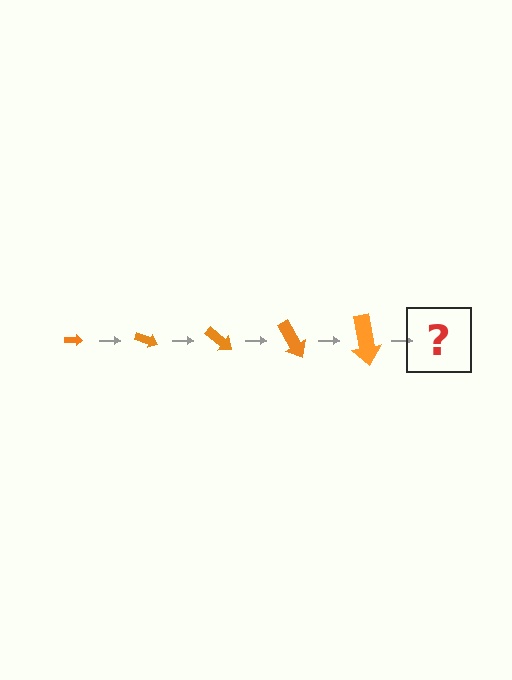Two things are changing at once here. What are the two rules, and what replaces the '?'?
The two rules are that the arrow grows larger each step and it rotates 20 degrees each step. The '?' should be an arrow, larger than the previous one and rotated 100 degrees from the start.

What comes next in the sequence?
The next element should be an arrow, larger than the previous one and rotated 100 degrees from the start.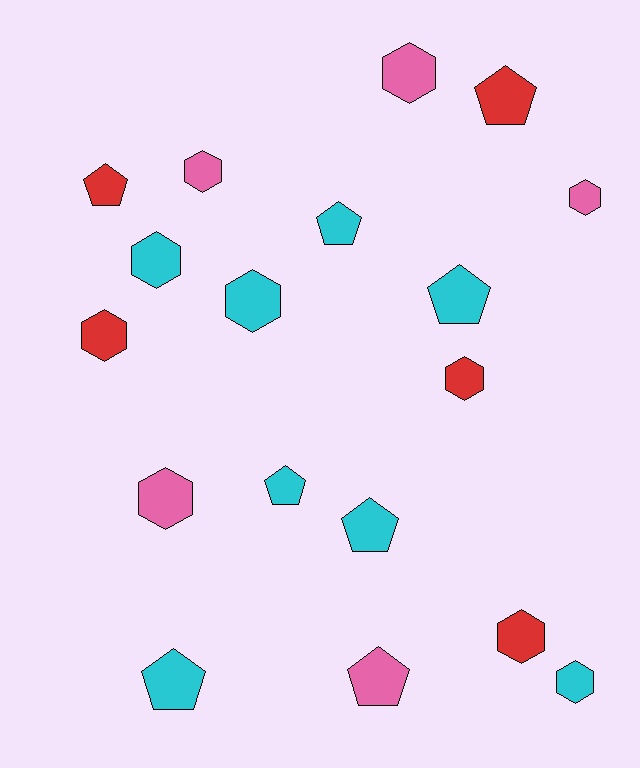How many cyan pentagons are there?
There are 5 cyan pentagons.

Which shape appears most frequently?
Hexagon, with 10 objects.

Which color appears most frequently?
Cyan, with 8 objects.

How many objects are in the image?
There are 18 objects.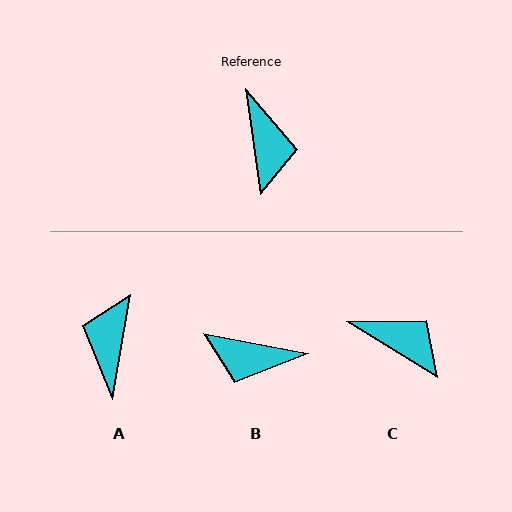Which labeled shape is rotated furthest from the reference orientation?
A, about 163 degrees away.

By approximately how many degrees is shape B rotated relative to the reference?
Approximately 108 degrees clockwise.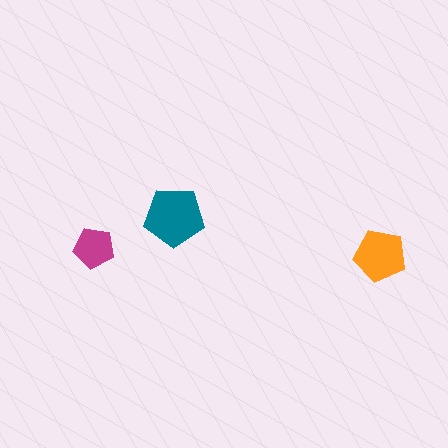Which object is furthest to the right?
The orange pentagon is rightmost.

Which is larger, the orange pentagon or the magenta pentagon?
The orange one.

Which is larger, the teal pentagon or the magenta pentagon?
The teal one.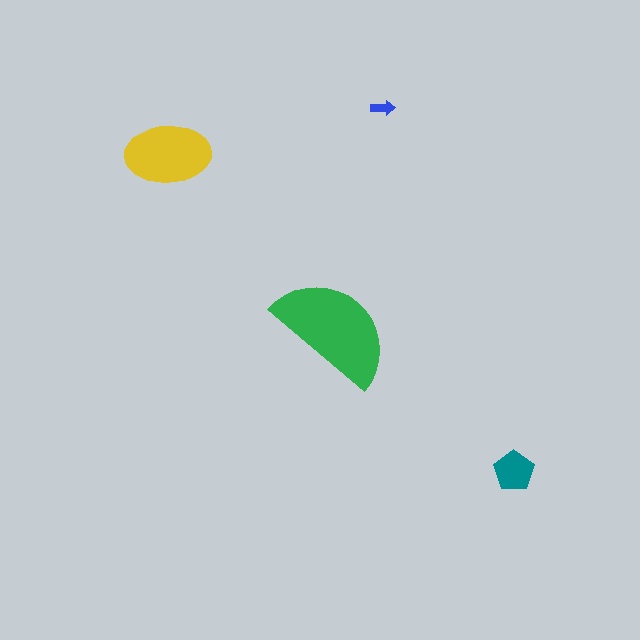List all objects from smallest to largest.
The blue arrow, the teal pentagon, the yellow ellipse, the green semicircle.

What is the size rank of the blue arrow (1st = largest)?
4th.